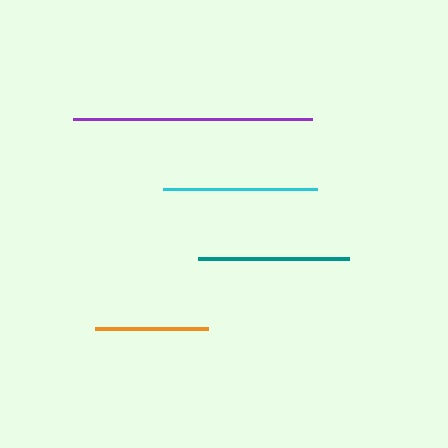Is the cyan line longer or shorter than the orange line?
The cyan line is longer than the orange line.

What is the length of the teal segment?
The teal segment is approximately 151 pixels long.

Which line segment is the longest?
The purple line is the longest at approximately 239 pixels.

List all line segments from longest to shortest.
From longest to shortest: purple, cyan, teal, orange.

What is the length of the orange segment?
The orange segment is approximately 113 pixels long.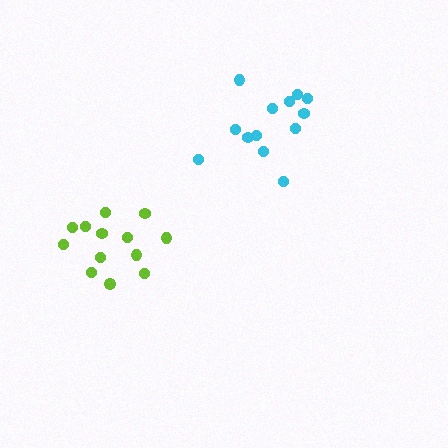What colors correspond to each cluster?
The clusters are colored: cyan, lime.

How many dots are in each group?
Group 1: 13 dots, Group 2: 13 dots (26 total).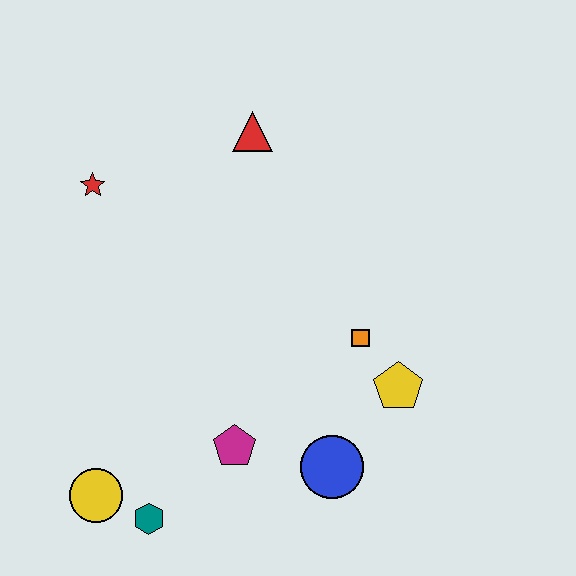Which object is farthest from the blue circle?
The red star is farthest from the blue circle.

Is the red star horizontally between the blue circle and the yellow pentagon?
No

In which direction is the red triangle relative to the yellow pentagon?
The red triangle is above the yellow pentagon.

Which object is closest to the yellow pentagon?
The orange square is closest to the yellow pentagon.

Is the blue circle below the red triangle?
Yes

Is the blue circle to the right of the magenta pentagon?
Yes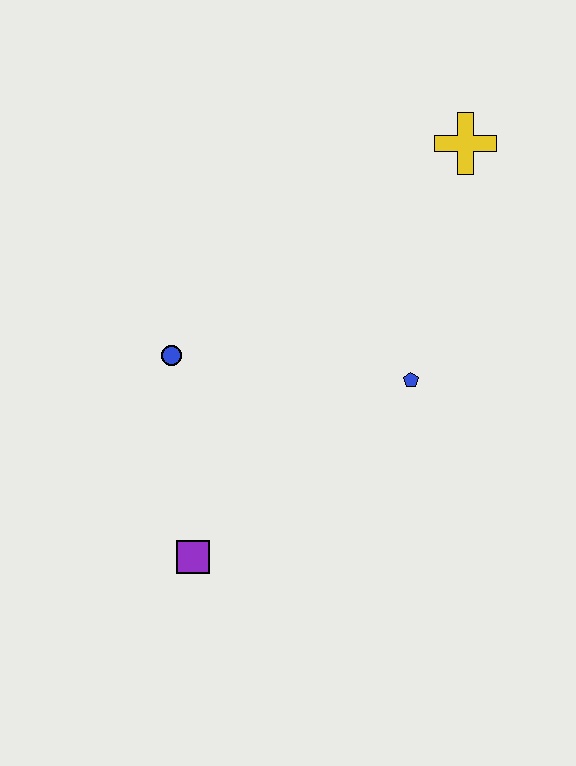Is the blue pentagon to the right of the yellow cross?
No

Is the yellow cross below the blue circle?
No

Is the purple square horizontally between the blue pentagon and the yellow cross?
No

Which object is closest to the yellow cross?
The blue pentagon is closest to the yellow cross.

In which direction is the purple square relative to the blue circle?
The purple square is below the blue circle.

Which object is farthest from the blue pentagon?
The purple square is farthest from the blue pentagon.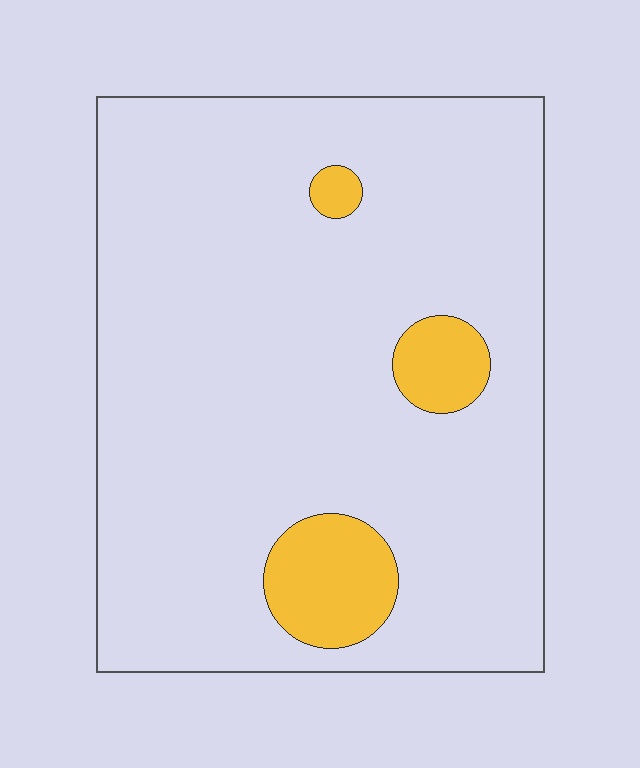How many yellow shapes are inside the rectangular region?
3.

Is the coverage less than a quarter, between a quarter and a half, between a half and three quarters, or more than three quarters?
Less than a quarter.